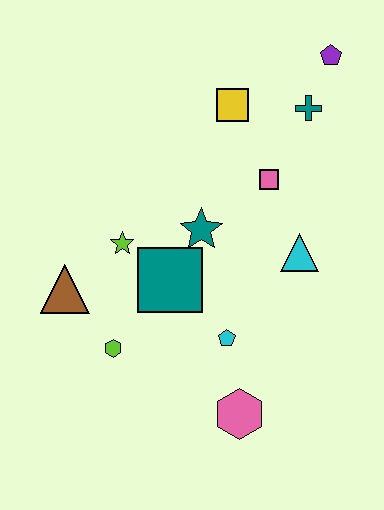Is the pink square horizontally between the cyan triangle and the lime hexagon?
Yes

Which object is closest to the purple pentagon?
The teal cross is closest to the purple pentagon.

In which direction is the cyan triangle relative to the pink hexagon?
The cyan triangle is above the pink hexagon.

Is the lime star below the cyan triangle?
No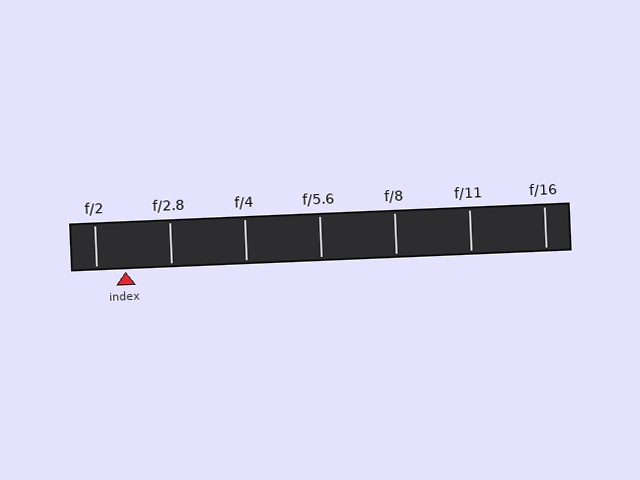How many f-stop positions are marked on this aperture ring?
There are 7 f-stop positions marked.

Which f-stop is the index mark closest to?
The index mark is closest to f/2.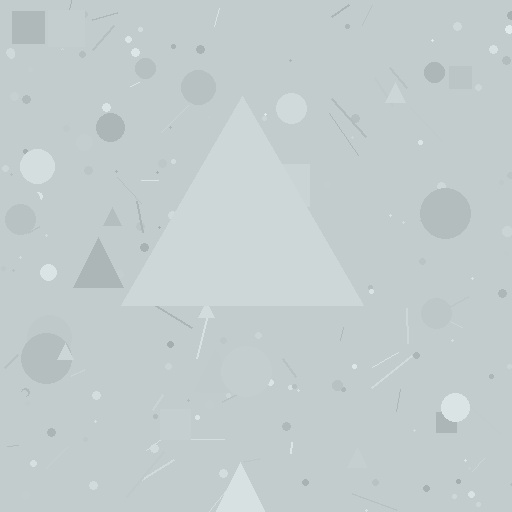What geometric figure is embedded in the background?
A triangle is embedded in the background.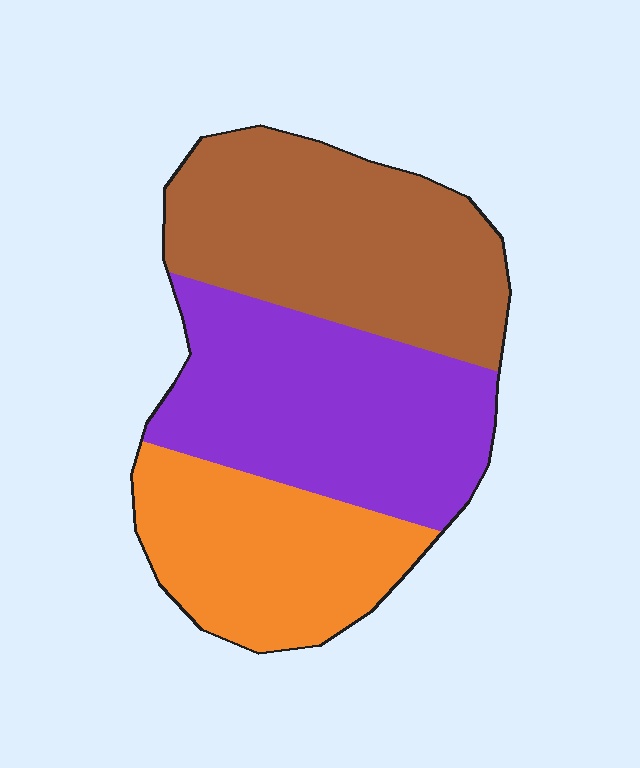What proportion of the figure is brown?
Brown covers roughly 35% of the figure.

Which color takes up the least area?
Orange, at roughly 25%.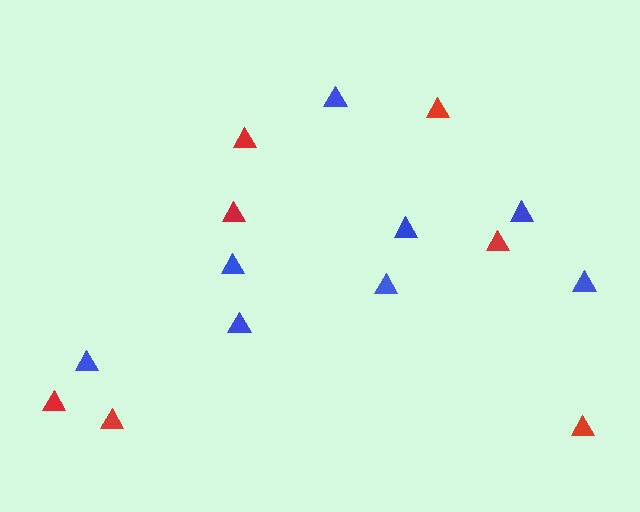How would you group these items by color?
There are 2 groups: one group of blue triangles (8) and one group of red triangles (7).